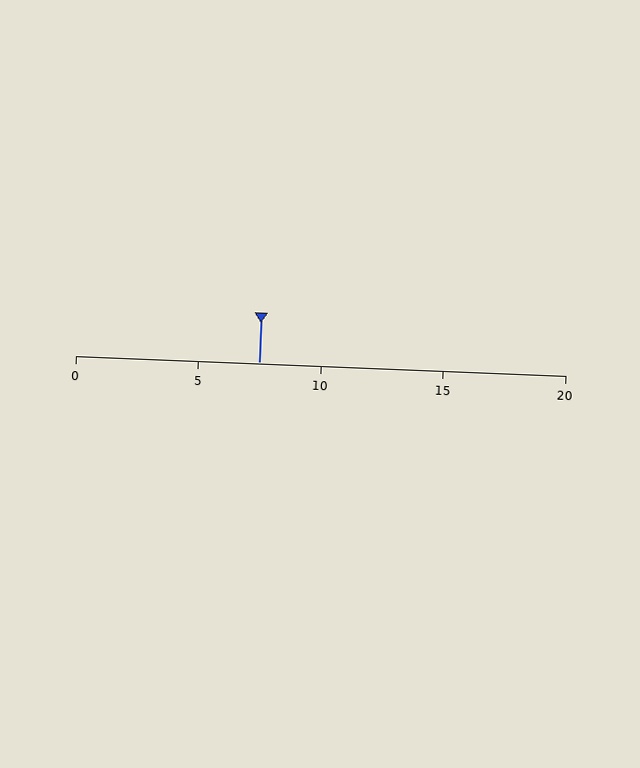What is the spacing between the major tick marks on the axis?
The major ticks are spaced 5 apart.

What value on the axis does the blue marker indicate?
The marker indicates approximately 7.5.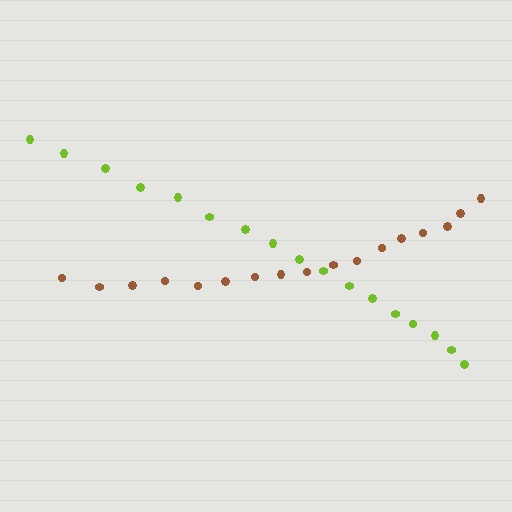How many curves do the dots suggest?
There are 2 distinct paths.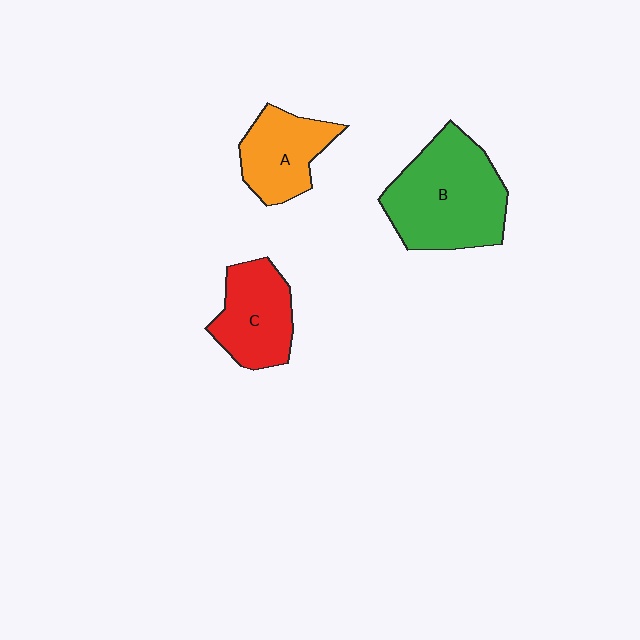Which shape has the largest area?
Shape B (green).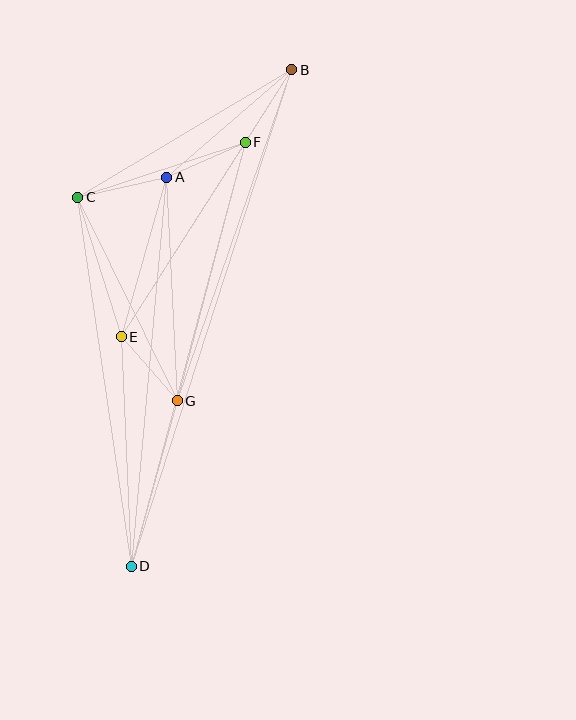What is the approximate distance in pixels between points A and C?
The distance between A and C is approximately 92 pixels.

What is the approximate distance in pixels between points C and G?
The distance between C and G is approximately 227 pixels.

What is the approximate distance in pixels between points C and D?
The distance between C and D is approximately 373 pixels.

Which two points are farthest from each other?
Points B and D are farthest from each other.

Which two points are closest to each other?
Points E and G are closest to each other.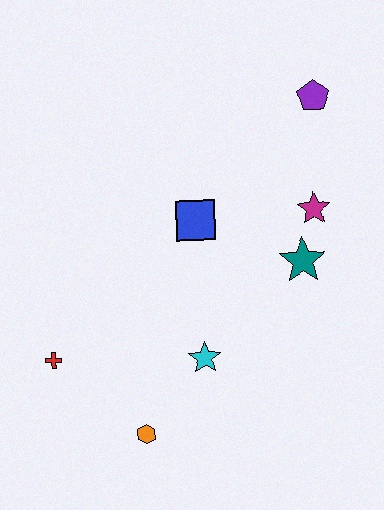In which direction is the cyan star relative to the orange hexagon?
The cyan star is above the orange hexagon.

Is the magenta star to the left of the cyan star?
No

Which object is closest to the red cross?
The orange hexagon is closest to the red cross.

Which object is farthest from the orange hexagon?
The purple pentagon is farthest from the orange hexagon.